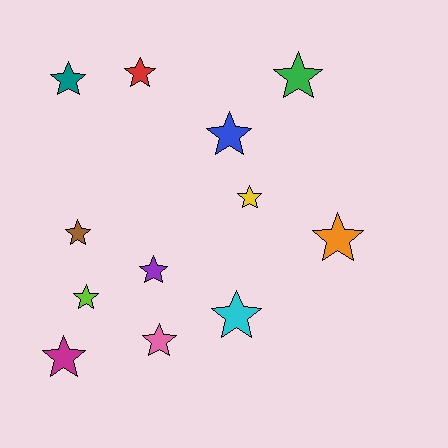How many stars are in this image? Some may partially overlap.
There are 12 stars.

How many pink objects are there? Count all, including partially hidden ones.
There is 1 pink object.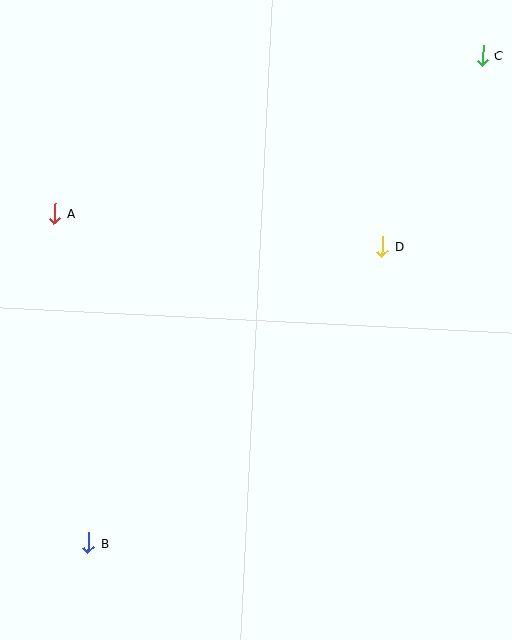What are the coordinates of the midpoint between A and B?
The midpoint between A and B is at (72, 378).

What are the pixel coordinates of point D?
Point D is at (383, 246).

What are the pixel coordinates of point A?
Point A is at (55, 213).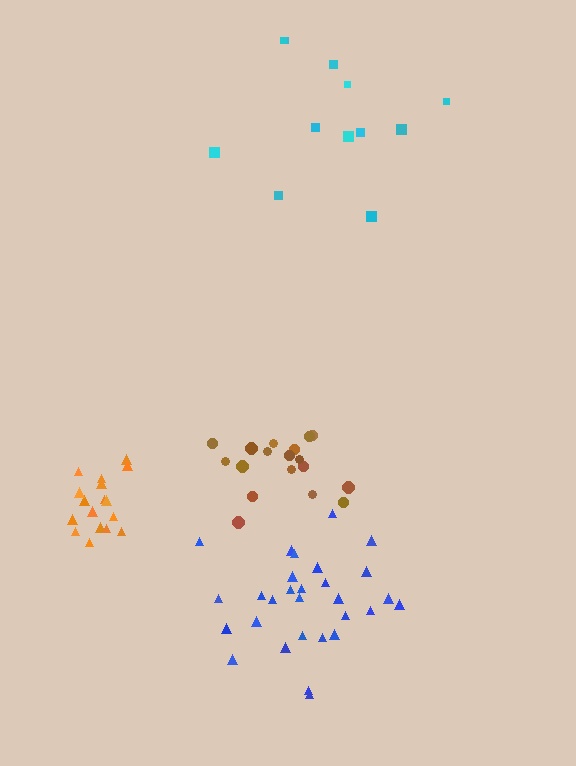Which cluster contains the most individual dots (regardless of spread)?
Blue (29).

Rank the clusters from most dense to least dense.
orange, brown, blue, cyan.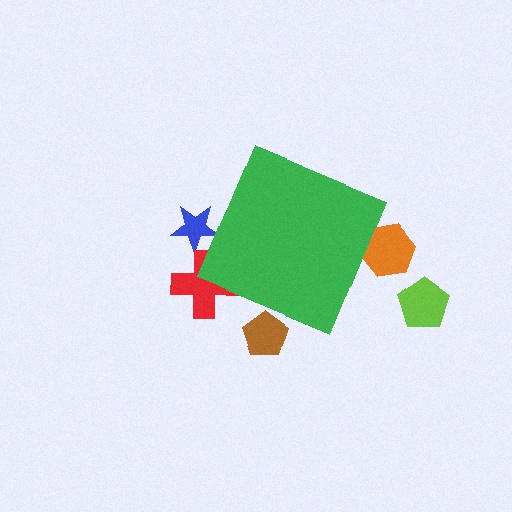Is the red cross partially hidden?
Yes, the red cross is partially hidden behind the green diamond.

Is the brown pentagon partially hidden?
Yes, the brown pentagon is partially hidden behind the green diamond.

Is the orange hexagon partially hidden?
Yes, the orange hexagon is partially hidden behind the green diamond.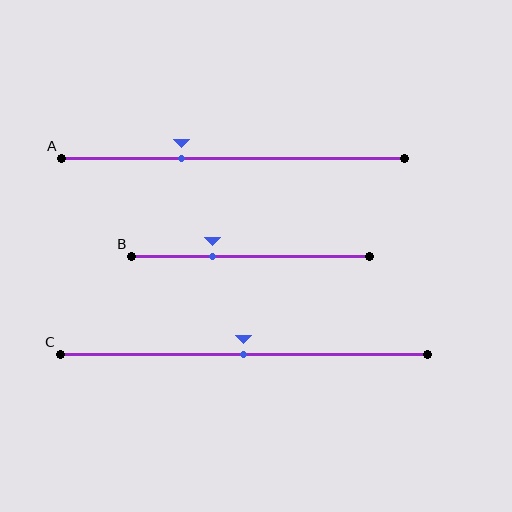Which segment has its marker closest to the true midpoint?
Segment C has its marker closest to the true midpoint.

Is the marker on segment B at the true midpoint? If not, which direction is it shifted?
No, the marker on segment B is shifted to the left by about 16% of the segment length.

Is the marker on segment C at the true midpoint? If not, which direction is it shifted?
Yes, the marker on segment C is at the true midpoint.